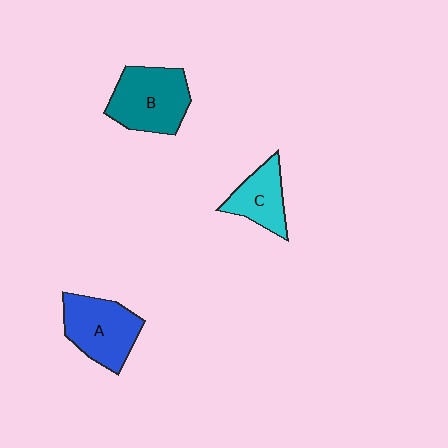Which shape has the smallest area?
Shape C (cyan).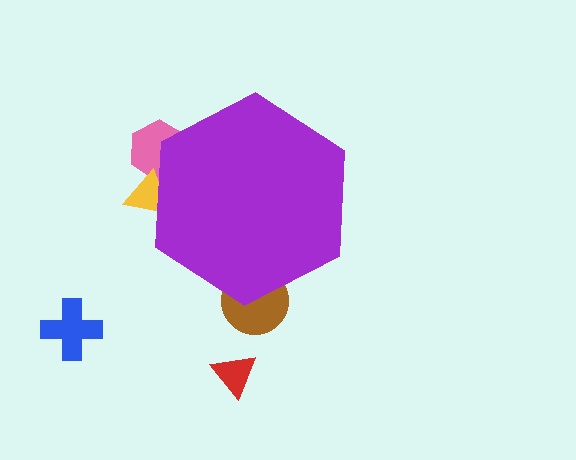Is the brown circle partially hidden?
Yes, the brown circle is partially hidden behind the purple hexagon.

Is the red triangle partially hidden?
No, the red triangle is fully visible.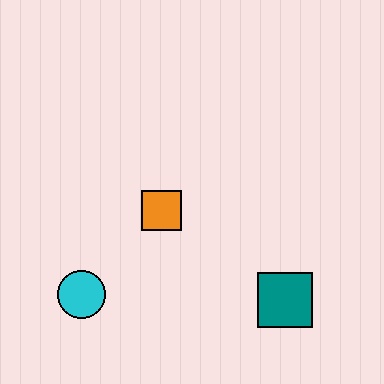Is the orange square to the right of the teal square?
No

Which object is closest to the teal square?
The orange square is closest to the teal square.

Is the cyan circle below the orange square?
Yes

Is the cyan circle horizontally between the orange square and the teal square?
No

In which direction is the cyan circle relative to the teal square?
The cyan circle is to the left of the teal square.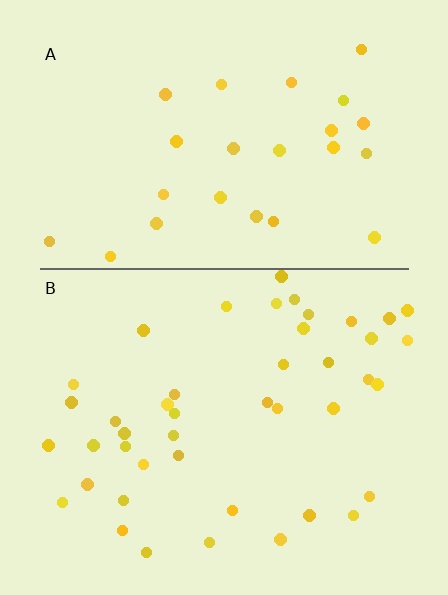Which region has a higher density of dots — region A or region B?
B (the bottom).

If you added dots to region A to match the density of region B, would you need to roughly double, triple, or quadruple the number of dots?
Approximately double.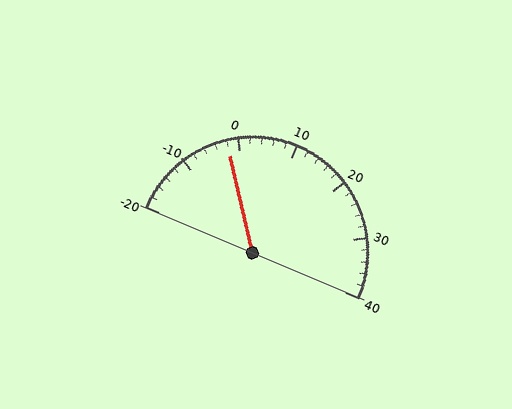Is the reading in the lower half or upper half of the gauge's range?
The reading is in the lower half of the range (-20 to 40).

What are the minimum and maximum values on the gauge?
The gauge ranges from -20 to 40.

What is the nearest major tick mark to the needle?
The nearest major tick mark is 0.